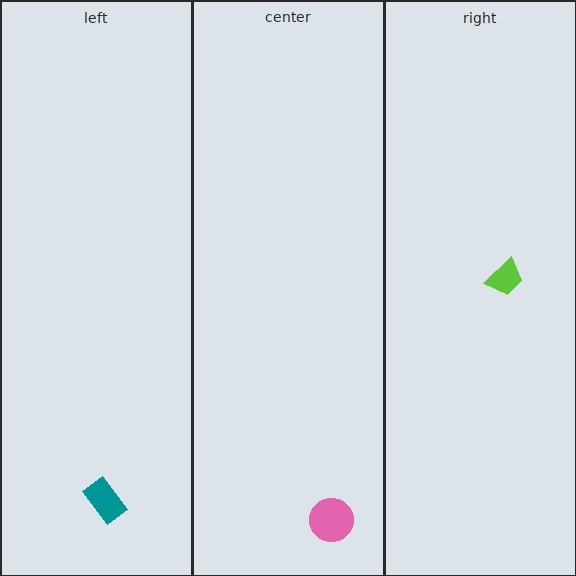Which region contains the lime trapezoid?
The right region.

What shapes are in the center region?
The pink circle.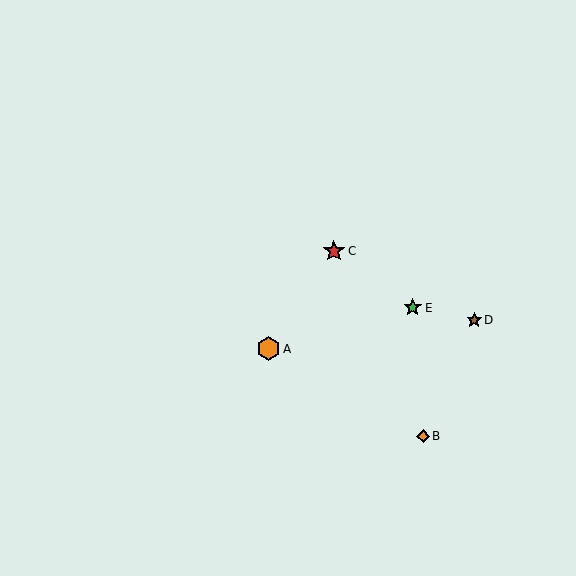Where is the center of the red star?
The center of the red star is at (334, 251).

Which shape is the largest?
The orange hexagon (labeled A) is the largest.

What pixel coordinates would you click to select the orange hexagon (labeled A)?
Click at (268, 349) to select the orange hexagon A.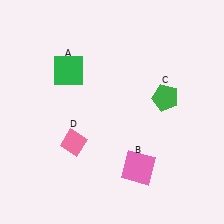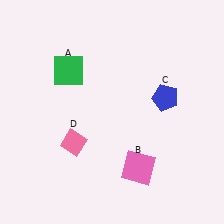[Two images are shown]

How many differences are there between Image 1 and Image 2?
There is 1 difference between the two images.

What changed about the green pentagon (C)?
In Image 1, C is green. In Image 2, it changed to blue.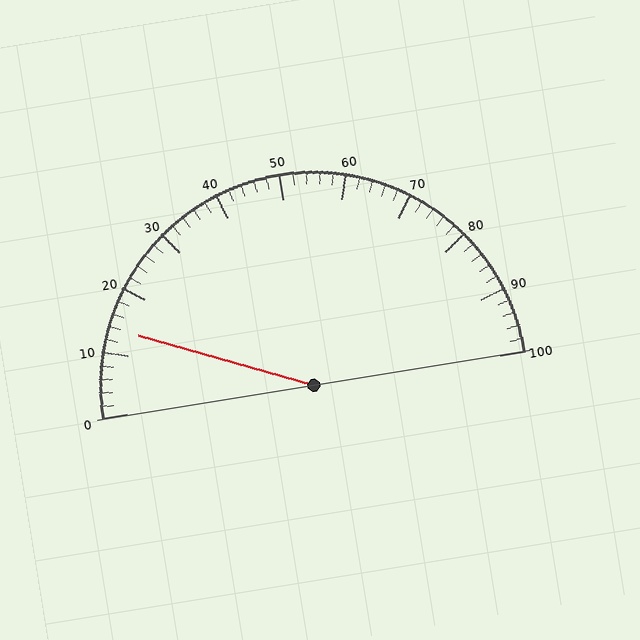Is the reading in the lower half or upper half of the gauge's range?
The reading is in the lower half of the range (0 to 100).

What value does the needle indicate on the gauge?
The needle indicates approximately 14.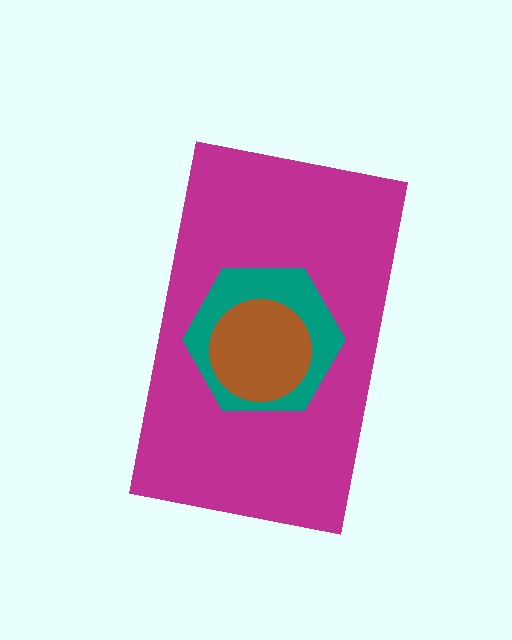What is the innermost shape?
The brown circle.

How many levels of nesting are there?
3.